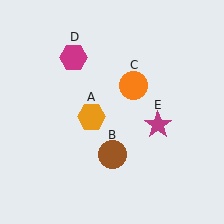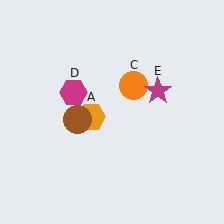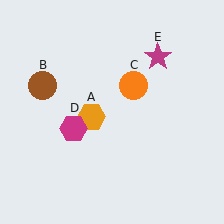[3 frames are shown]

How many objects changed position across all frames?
3 objects changed position: brown circle (object B), magenta hexagon (object D), magenta star (object E).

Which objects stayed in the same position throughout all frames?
Orange hexagon (object A) and orange circle (object C) remained stationary.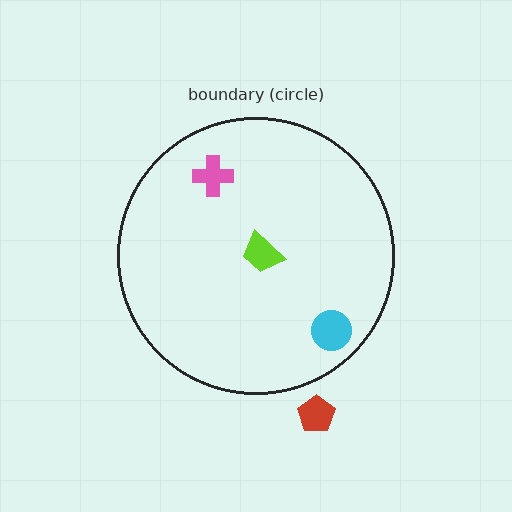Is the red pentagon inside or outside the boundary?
Outside.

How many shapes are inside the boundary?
3 inside, 1 outside.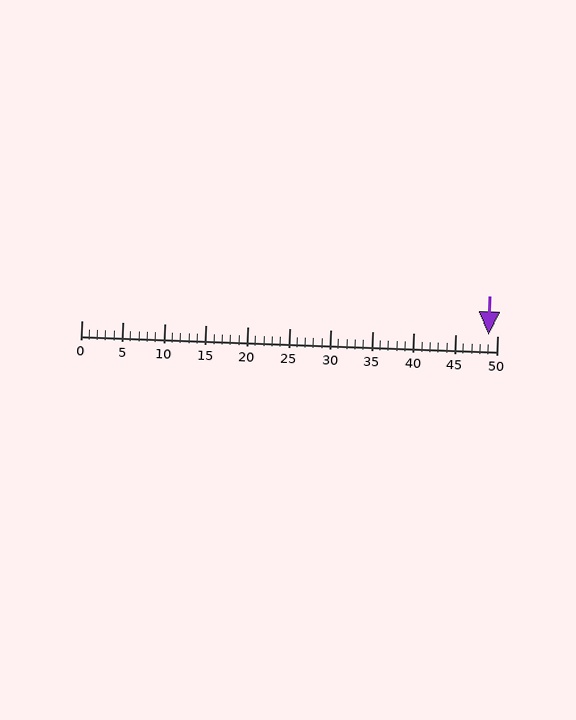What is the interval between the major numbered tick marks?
The major tick marks are spaced 5 units apart.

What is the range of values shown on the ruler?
The ruler shows values from 0 to 50.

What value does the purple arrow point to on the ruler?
The purple arrow points to approximately 49.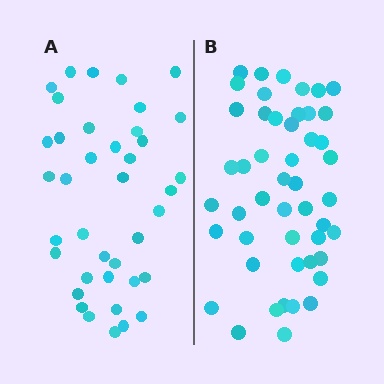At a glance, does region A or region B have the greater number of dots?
Region B (the right region) has more dots.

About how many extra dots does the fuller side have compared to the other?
Region B has roughly 8 or so more dots than region A.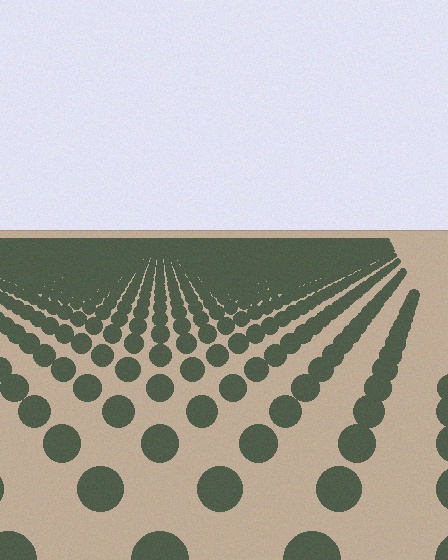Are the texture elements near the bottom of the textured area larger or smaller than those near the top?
Larger. Near the bottom, elements are closer to the viewer and appear at a bigger on-screen size.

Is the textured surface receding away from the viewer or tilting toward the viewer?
The surface is receding away from the viewer. Texture elements get smaller and denser toward the top.